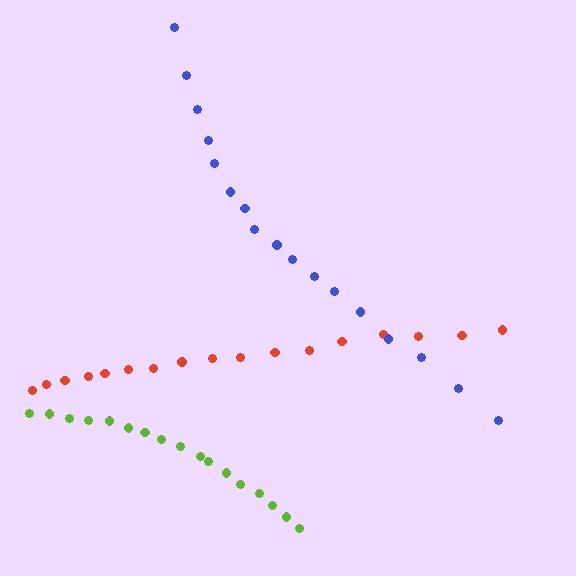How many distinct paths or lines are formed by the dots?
There are 3 distinct paths.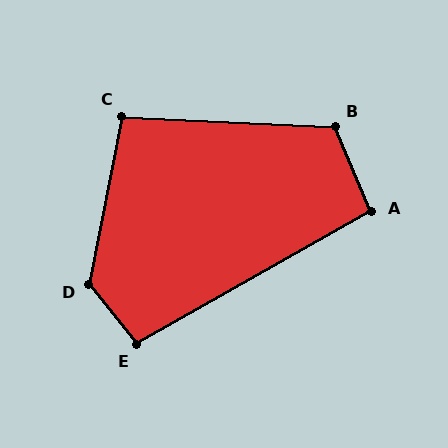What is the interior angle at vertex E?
Approximately 100 degrees (obtuse).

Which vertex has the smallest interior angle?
A, at approximately 96 degrees.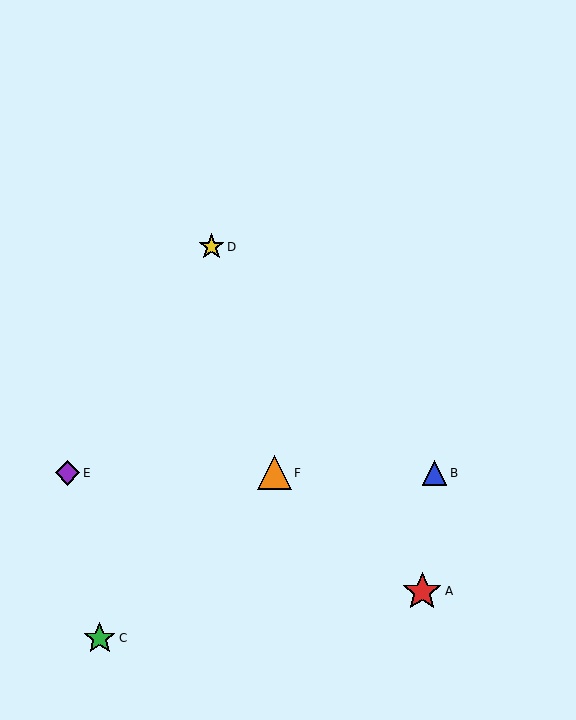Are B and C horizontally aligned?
No, B is at y≈473 and C is at y≈638.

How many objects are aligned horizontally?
3 objects (B, E, F) are aligned horizontally.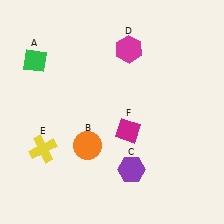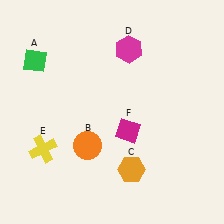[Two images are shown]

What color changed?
The hexagon (C) changed from purple in Image 1 to orange in Image 2.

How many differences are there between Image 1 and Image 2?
There is 1 difference between the two images.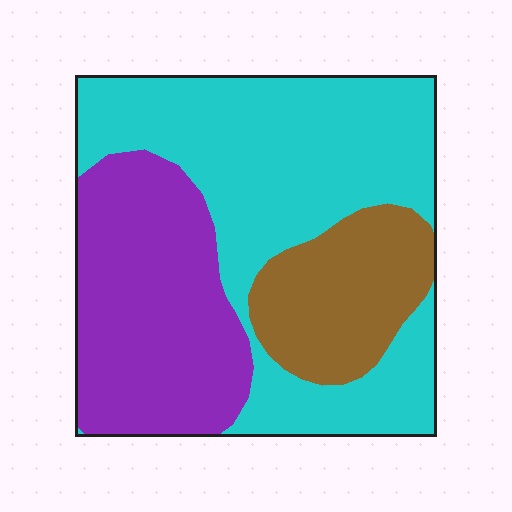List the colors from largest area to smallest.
From largest to smallest: cyan, purple, brown.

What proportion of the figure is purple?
Purple covers about 30% of the figure.